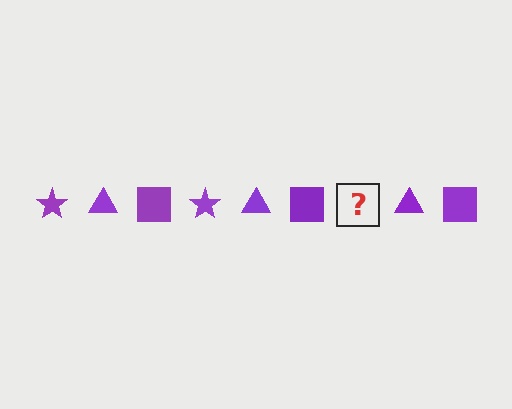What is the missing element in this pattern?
The missing element is a purple star.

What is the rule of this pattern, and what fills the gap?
The rule is that the pattern cycles through star, triangle, square shapes in purple. The gap should be filled with a purple star.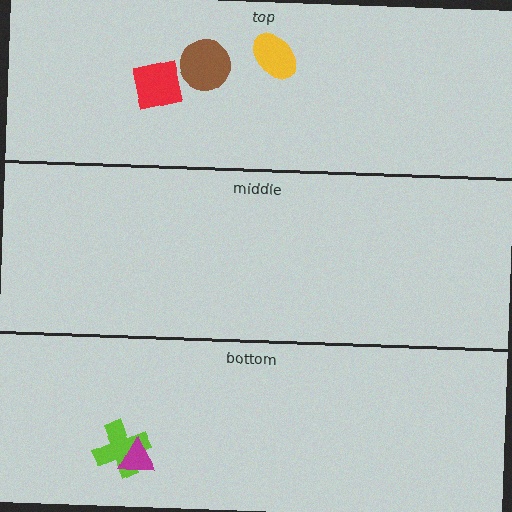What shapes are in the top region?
The red square, the brown circle, the yellow ellipse.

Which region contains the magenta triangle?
The bottom region.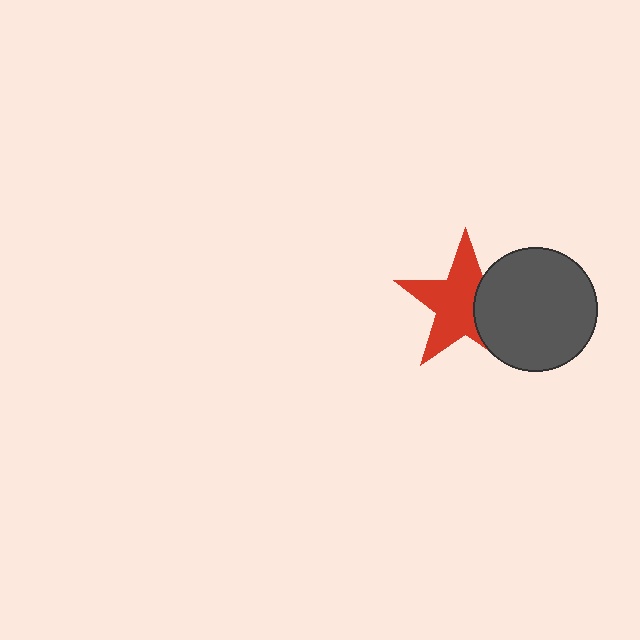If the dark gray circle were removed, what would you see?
You would see the complete red star.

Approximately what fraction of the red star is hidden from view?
Roughly 34% of the red star is hidden behind the dark gray circle.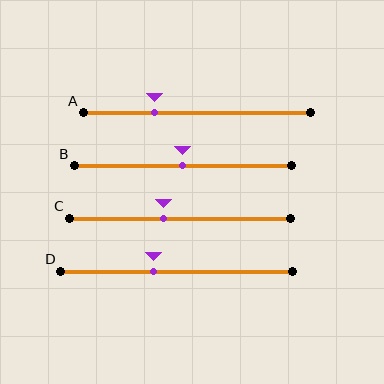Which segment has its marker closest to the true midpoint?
Segment B has its marker closest to the true midpoint.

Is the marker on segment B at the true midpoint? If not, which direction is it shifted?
Yes, the marker on segment B is at the true midpoint.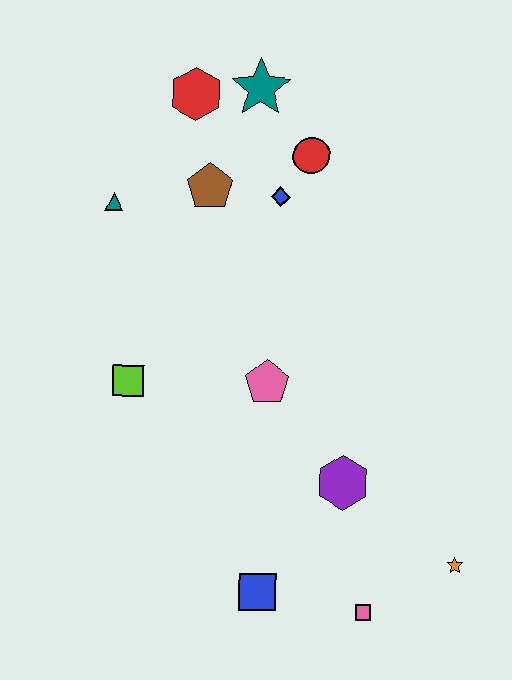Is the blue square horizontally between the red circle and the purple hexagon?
No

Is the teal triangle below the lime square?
No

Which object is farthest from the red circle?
The pink square is farthest from the red circle.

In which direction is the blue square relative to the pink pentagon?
The blue square is below the pink pentagon.